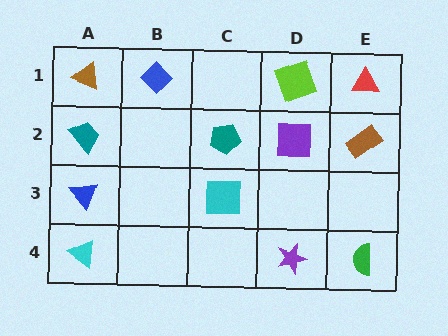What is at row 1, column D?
A lime square.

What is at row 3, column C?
A cyan square.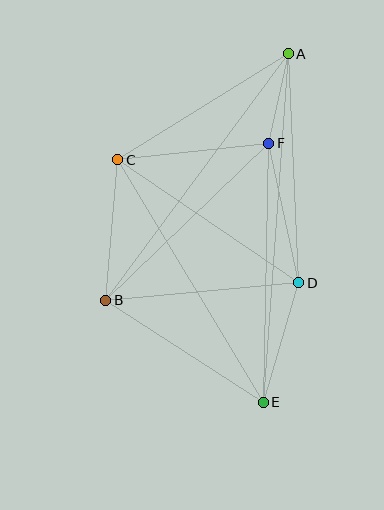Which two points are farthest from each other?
Points A and E are farthest from each other.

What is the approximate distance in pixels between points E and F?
The distance between E and F is approximately 259 pixels.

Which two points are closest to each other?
Points A and F are closest to each other.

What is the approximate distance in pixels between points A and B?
The distance between A and B is approximately 307 pixels.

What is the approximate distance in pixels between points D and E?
The distance between D and E is approximately 124 pixels.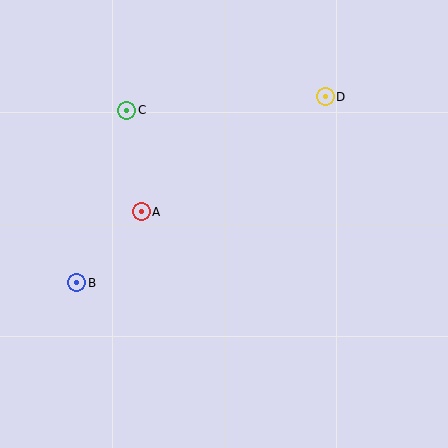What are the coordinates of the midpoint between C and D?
The midpoint between C and D is at (226, 103).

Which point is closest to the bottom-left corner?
Point B is closest to the bottom-left corner.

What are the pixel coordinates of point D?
Point D is at (325, 97).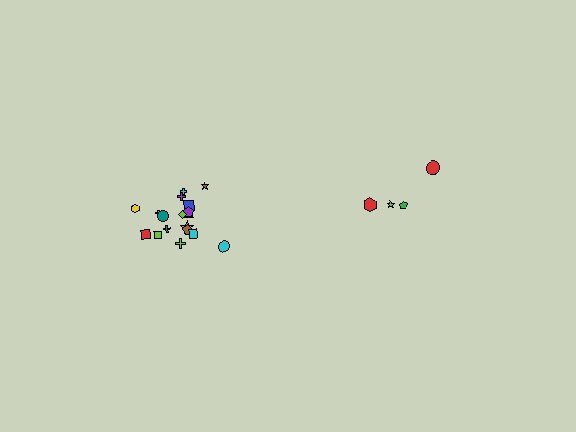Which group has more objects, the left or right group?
The left group.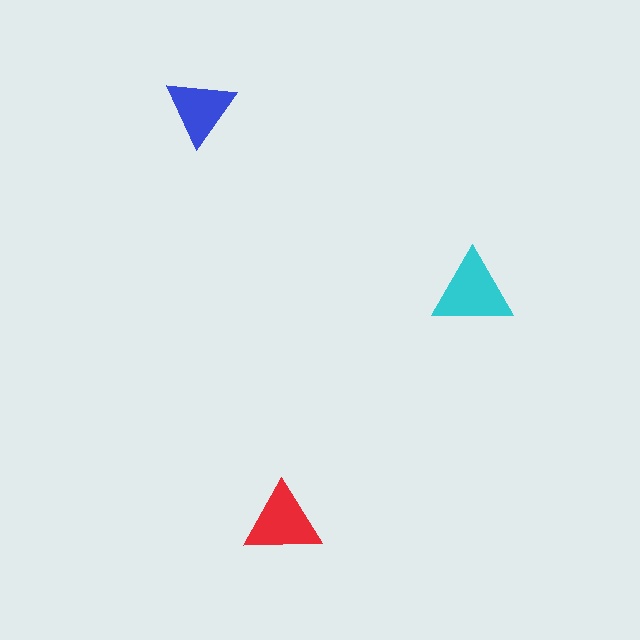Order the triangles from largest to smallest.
the cyan one, the red one, the blue one.